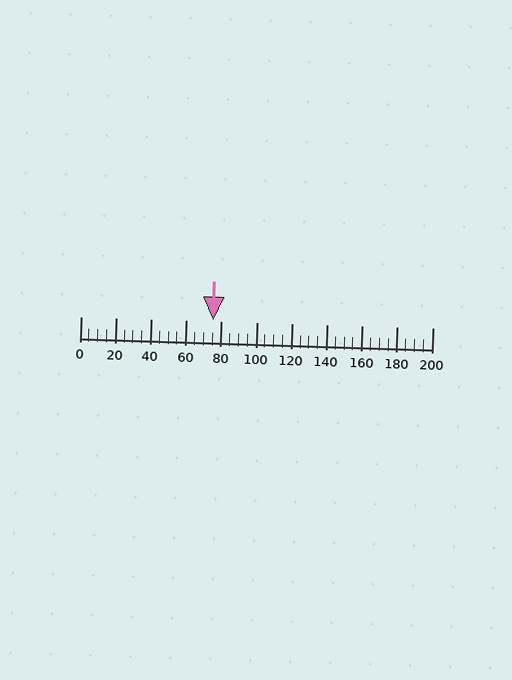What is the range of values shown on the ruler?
The ruler shows values from 0 to 200.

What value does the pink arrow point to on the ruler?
The pink arrow points to approximately 75.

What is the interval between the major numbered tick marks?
The major tick marks are spaced 20 units apart.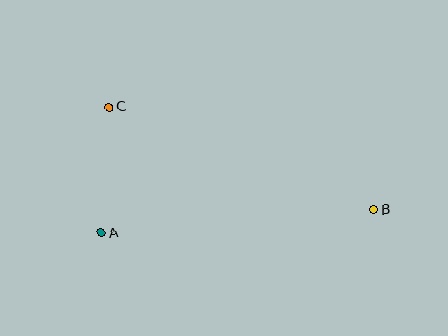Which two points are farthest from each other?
Points B and C are farthest from each other.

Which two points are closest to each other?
Points A and C are closest to each other.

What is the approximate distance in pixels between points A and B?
The distance between A and B is approximately 273 pixels.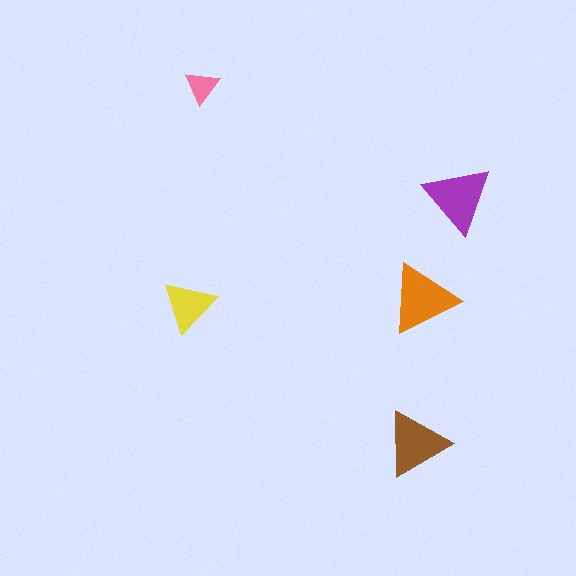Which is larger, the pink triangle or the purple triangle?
The purple one.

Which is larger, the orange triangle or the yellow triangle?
The orange one.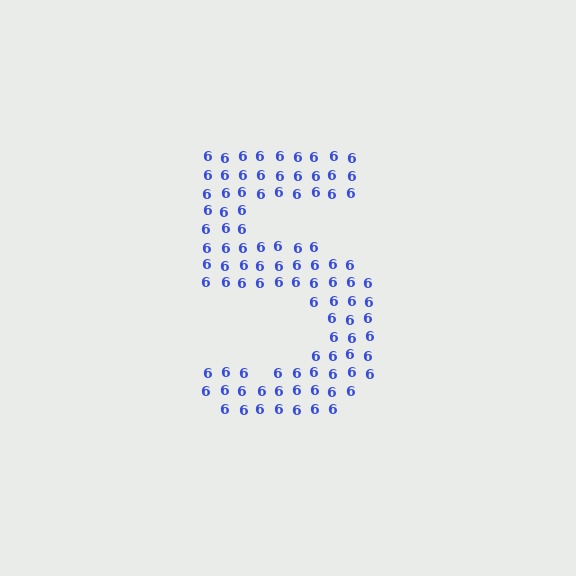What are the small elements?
The small elements are digit 6's.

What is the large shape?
The large shape is the digit 5.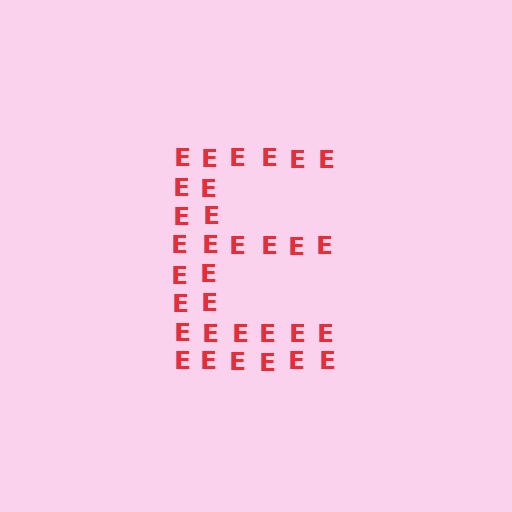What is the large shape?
The large shape is the letter E.